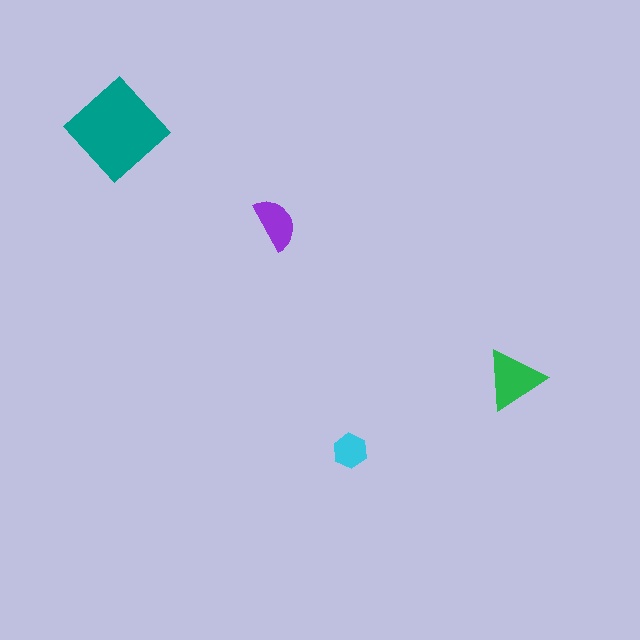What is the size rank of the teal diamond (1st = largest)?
1st.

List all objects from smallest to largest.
The cyan hexagon, the purple semicircle, the green triangle, the teal diamond.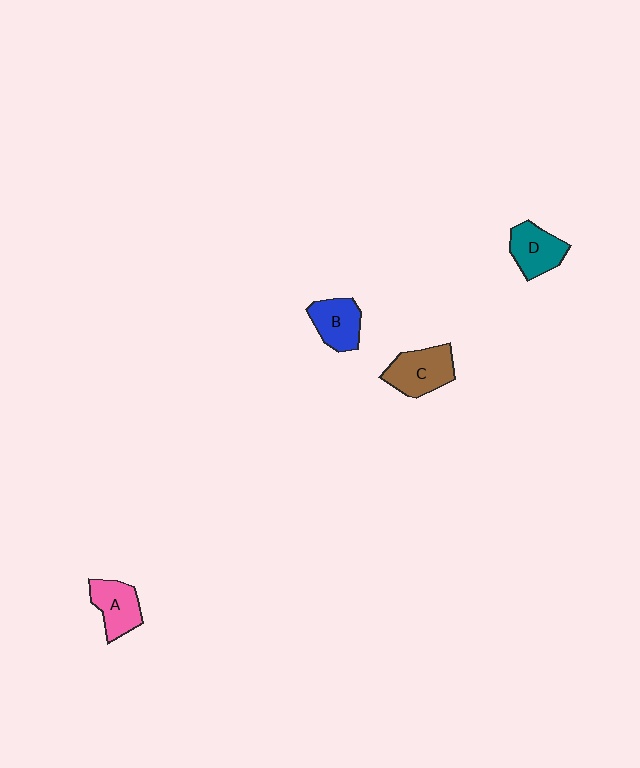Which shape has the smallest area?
Shape B (blue).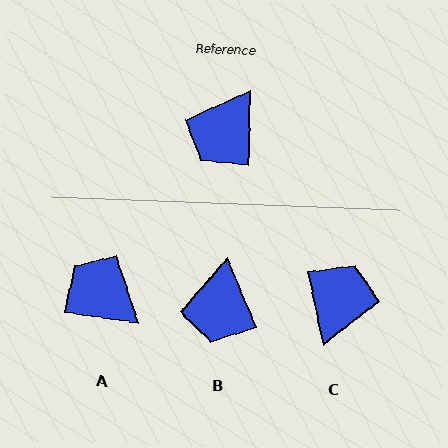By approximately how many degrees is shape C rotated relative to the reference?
Approximately 166 degrees clockwise.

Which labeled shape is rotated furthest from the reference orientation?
C, about 166 degrees away.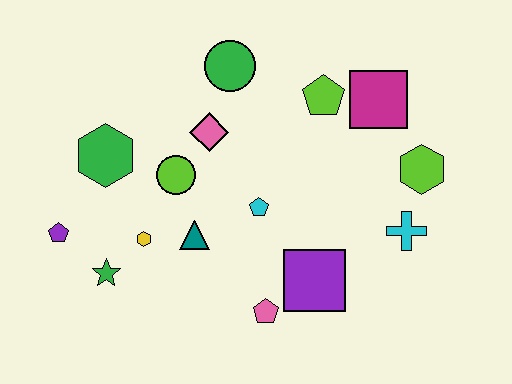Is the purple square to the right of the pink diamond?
Yes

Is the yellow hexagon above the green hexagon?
No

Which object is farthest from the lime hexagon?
The purple pentagon is farthest from the lime hexagon.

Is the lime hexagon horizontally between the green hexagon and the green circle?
No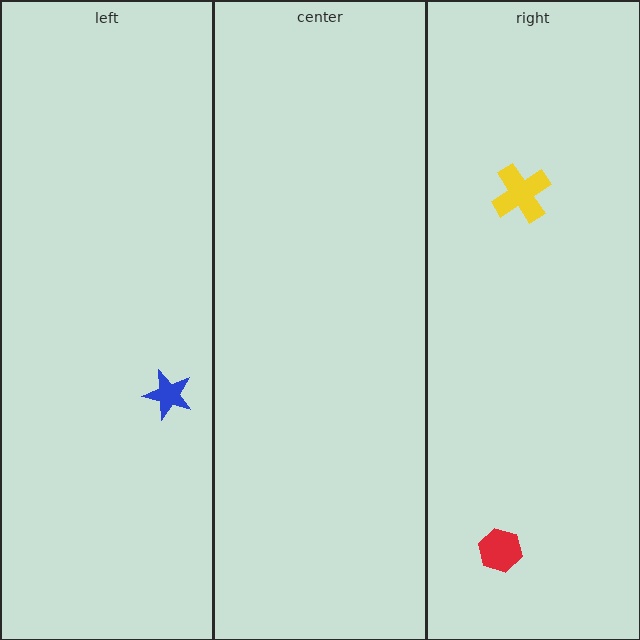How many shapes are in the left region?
1.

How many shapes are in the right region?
2.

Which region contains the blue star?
The left region.